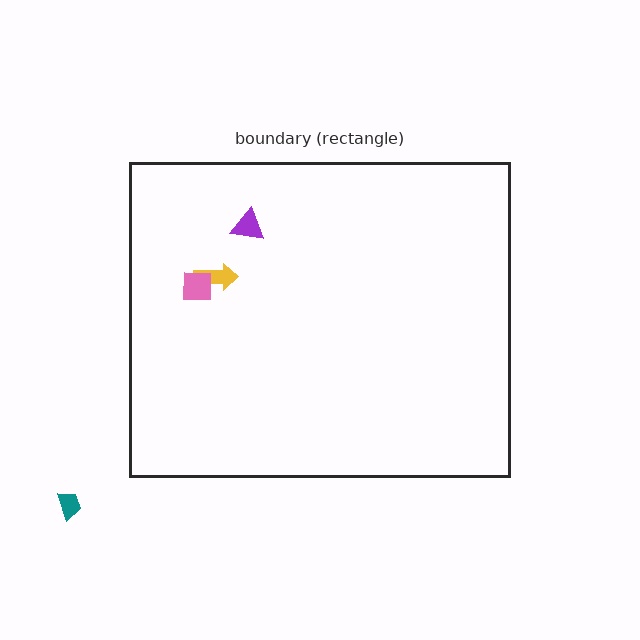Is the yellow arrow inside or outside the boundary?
Inside.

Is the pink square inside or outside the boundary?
Inside.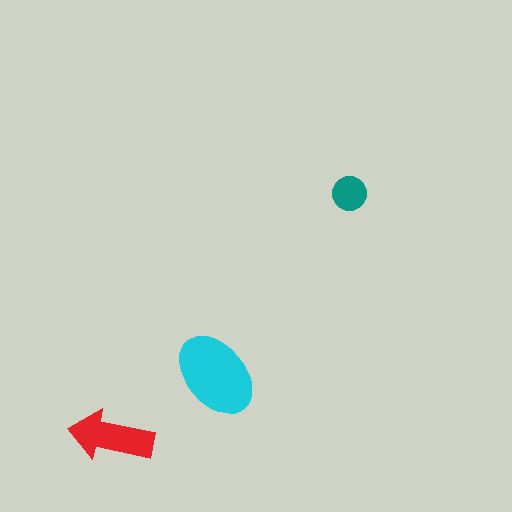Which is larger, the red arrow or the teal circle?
The red arrow.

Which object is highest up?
The teal circle is topmost.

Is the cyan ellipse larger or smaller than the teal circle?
Larger.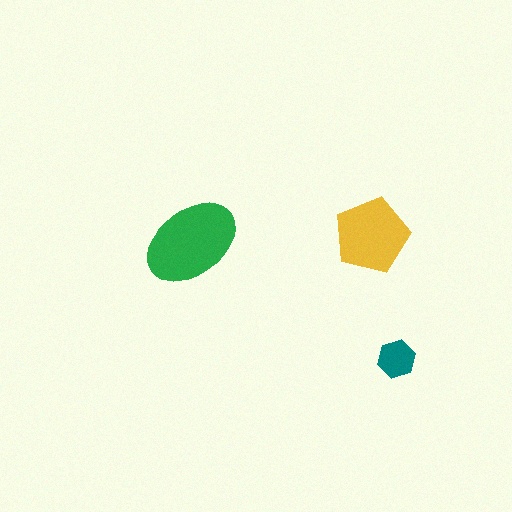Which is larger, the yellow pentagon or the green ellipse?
The green ellipse.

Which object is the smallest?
The teal hexagon.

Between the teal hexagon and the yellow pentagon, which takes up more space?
The yellow pentagon.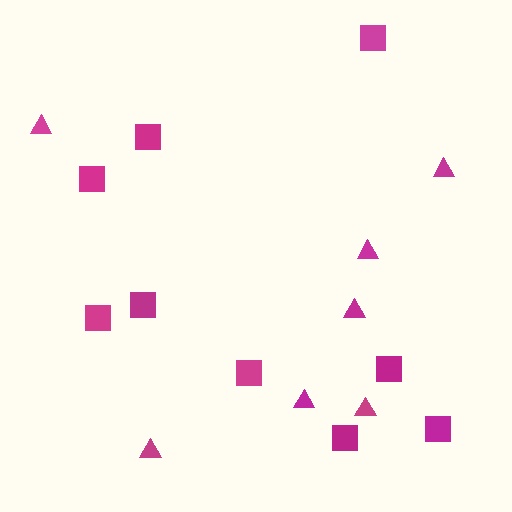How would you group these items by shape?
There are 2 groups: one group of triangles (7) and one group of squares (9).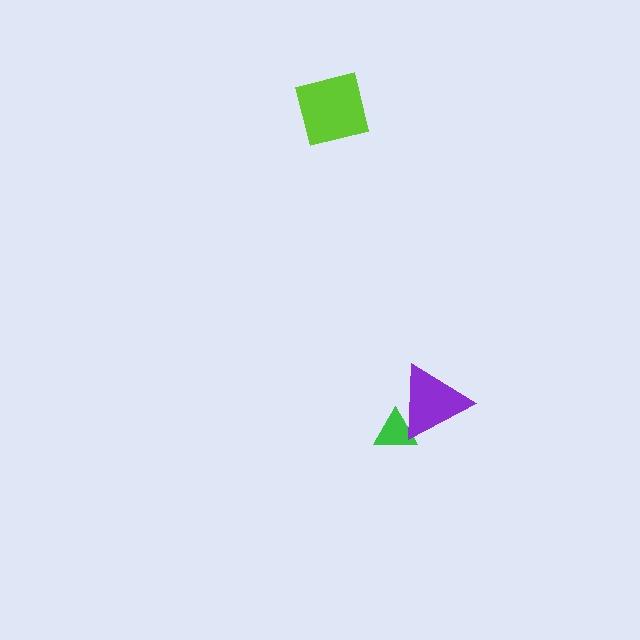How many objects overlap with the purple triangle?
1 object overlaps with the purple triangle.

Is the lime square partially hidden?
No, no other shape covers it.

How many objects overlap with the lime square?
0 objects overlap with the lime square.